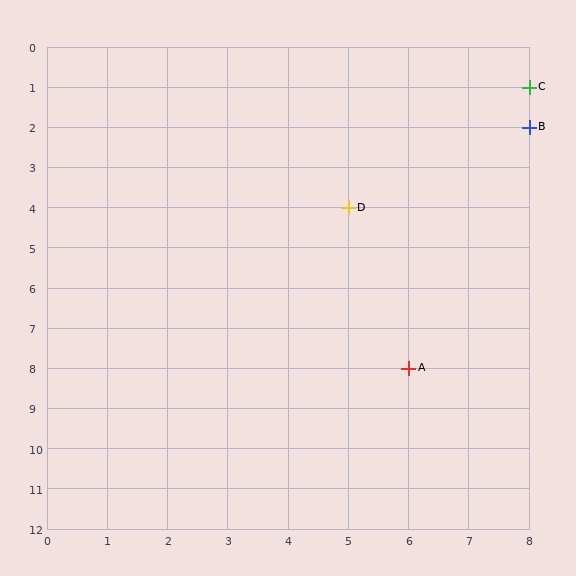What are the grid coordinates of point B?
Point B is at grid coordinates (8, 2).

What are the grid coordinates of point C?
Point C is at grid coordinates (8, 1).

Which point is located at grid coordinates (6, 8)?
Point A is at (6, 8).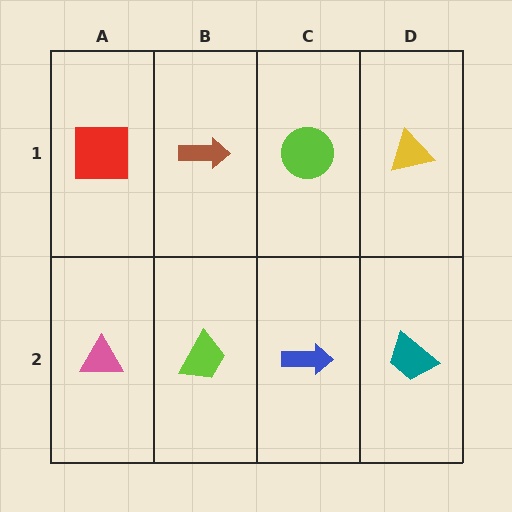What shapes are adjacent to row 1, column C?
A blue arrow (row 2, column C), a brown arrow (row 1, column B), a yellow triangle (row 1, column D).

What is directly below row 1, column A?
A pink triangle.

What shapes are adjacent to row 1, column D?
A teal trapezoid (row 2, column D), a lime circle (row 1, column C).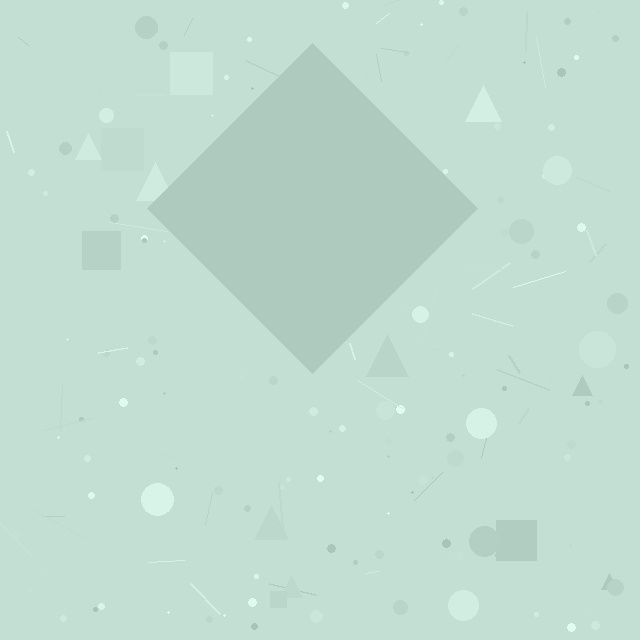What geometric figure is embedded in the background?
A diamond is embedded in the background.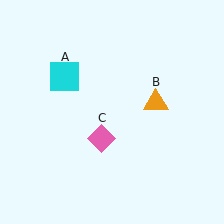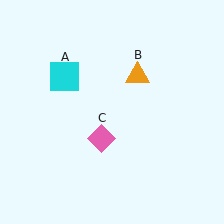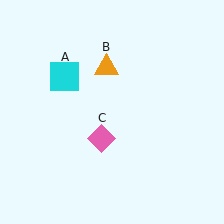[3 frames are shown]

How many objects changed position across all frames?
1 object changed position: orange triangle (object B).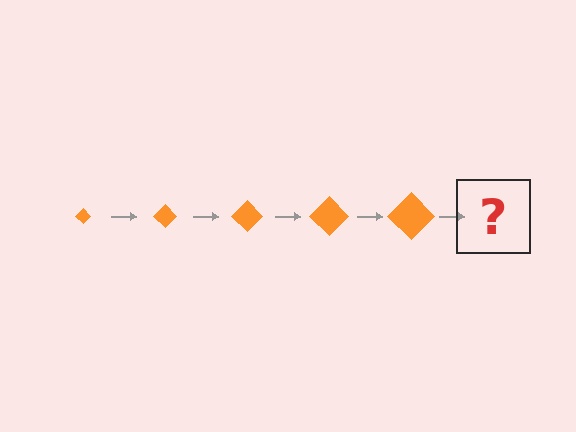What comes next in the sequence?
The next element should be an orange diamond, larger than the previous one.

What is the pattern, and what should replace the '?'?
The pattern is that the diamond gets progressively larger each step. The '?' should be an orange diamond, larger than the previous one.